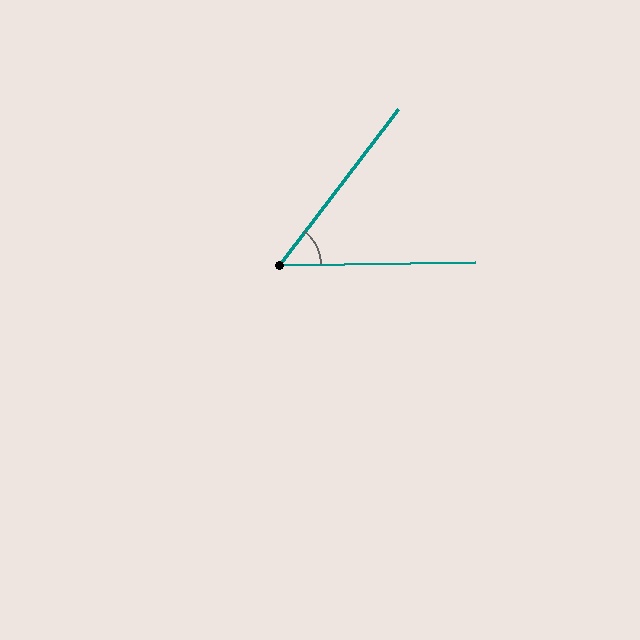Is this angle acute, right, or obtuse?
It is acute.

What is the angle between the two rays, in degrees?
Approximately 52 degrees.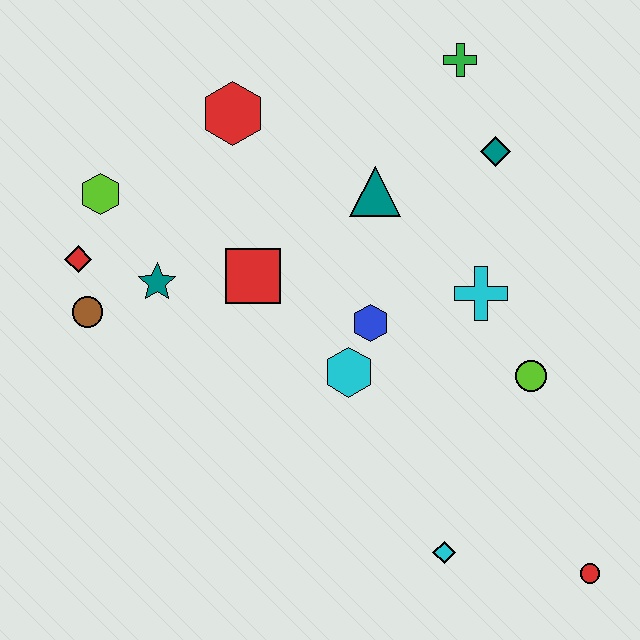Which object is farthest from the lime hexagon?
The red circle is farthest from the lime hexagon.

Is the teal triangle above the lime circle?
Yes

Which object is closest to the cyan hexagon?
The blue hexagon is closest to the cyan hexagon.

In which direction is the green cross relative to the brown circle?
The green cross is to the right of the brown circle.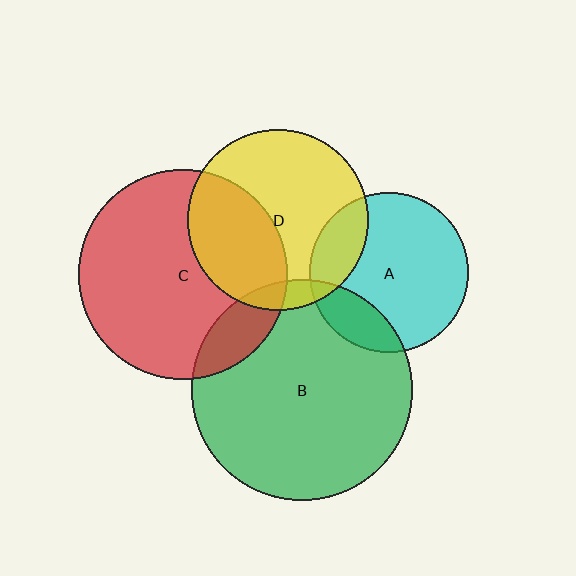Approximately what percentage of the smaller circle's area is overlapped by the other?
Approximately 15%.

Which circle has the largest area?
Circle B (green).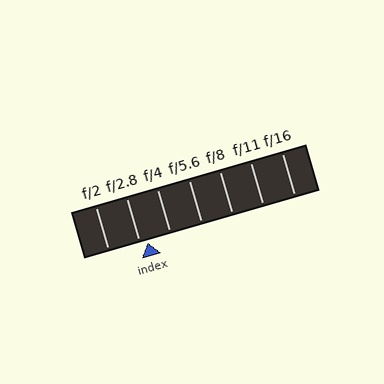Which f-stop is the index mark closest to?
The index mark is closest to f/2.8.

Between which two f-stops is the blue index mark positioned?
The index mark is between f/2.8 and f/4.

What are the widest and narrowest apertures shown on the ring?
The widest aperture shown is f/2 and the narrowest is f/16.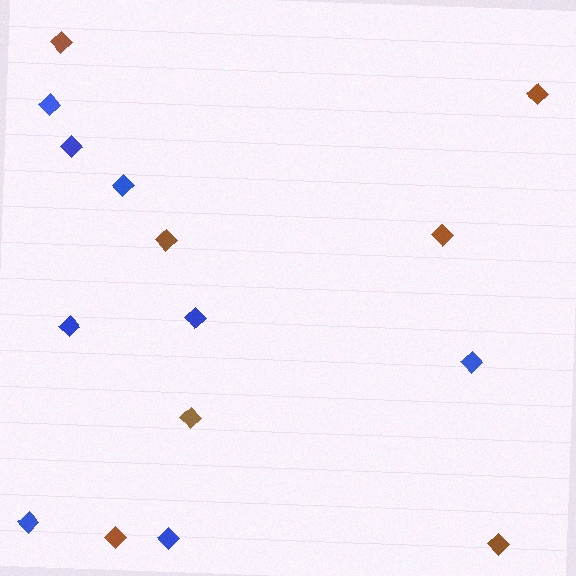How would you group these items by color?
There are 2 groups: one group of blue diamonds (8) and one group of brown diamonds (7).